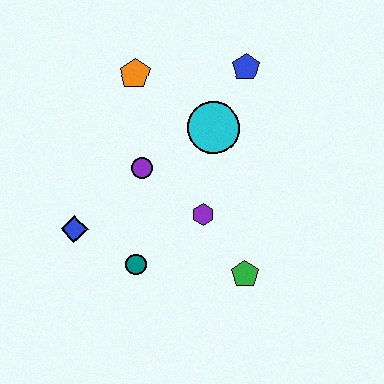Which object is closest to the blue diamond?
The teal circle is closest to the blue diamond.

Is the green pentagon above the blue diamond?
No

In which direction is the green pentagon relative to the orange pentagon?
The green pentagon is below the orange pentagon.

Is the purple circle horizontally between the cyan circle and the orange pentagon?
Yes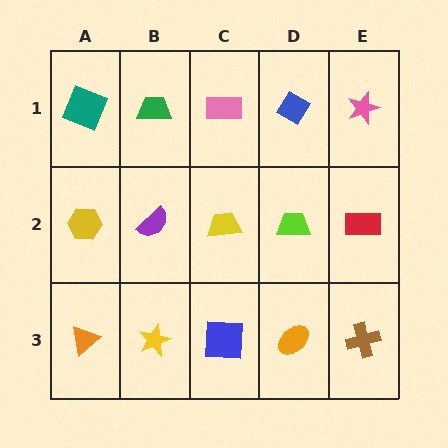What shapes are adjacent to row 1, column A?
A yellow hexagon (row 2, column A), a green trapezoid (row 1, column B).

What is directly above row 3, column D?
A lime trapezoid.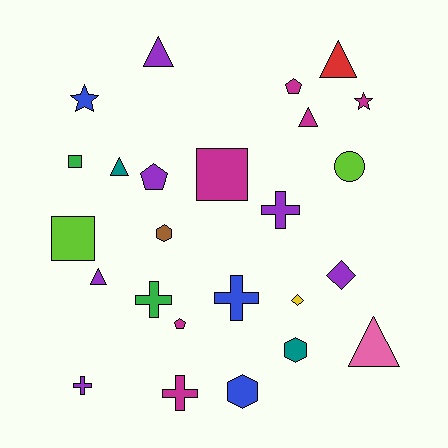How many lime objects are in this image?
There are 2 lime objects.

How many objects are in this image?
There are 25 objects.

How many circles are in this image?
There is 1 circle.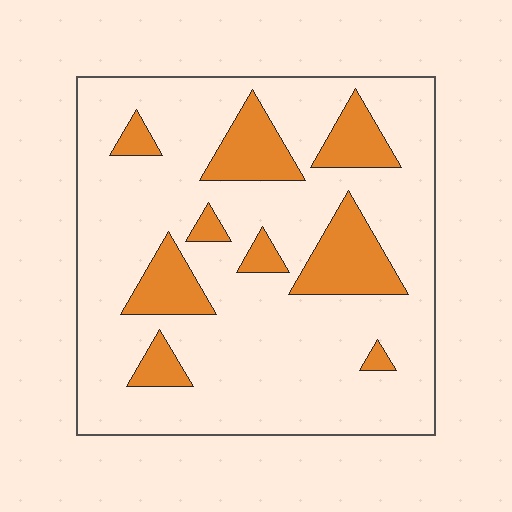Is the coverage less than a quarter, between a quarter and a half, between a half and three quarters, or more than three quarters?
Less than a quarter.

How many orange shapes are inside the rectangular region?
9.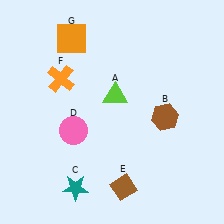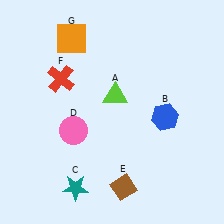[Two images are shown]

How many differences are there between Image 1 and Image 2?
There are 2 differences between the two images.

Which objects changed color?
B changed from brown to blue. F changed from orange to red.